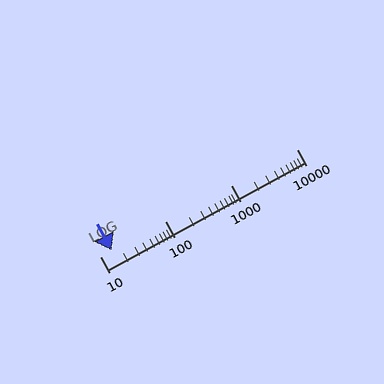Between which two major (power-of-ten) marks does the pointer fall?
The pointer is between 10 and 100.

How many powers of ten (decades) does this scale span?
The scale spans 3 decades, from 10 to 10000.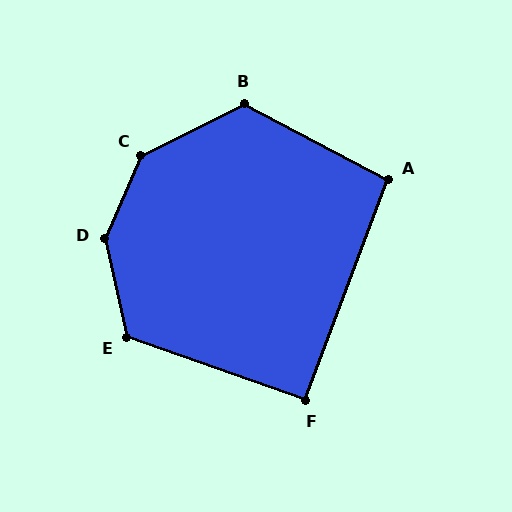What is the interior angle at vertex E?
Approximately 122 degrees (obtuse).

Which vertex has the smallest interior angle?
F, at approximately 91 degrees.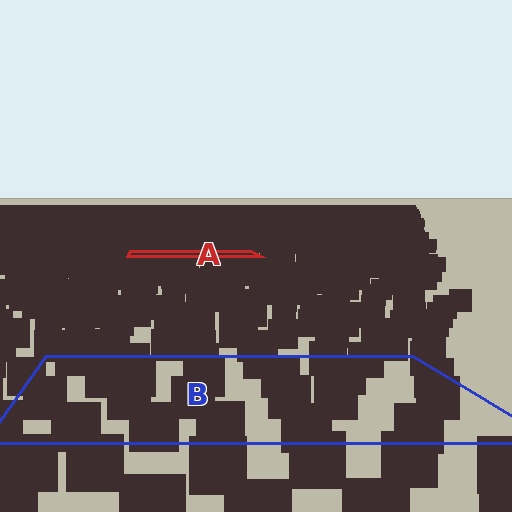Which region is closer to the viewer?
Region B is closer. The texture elements there are larger and more spread out.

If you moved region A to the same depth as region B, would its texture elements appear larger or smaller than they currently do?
They would appear larger. At a closer depth, the same texture elements are projected at a bigger on-screen size.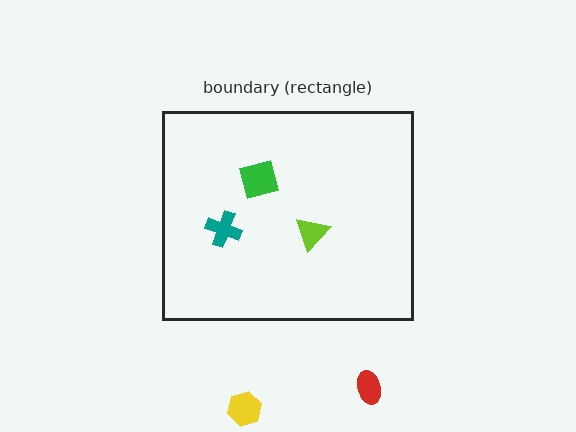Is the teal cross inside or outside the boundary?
Inside.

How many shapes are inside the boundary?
3 inside, 2 outside.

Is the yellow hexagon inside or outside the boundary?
Outside.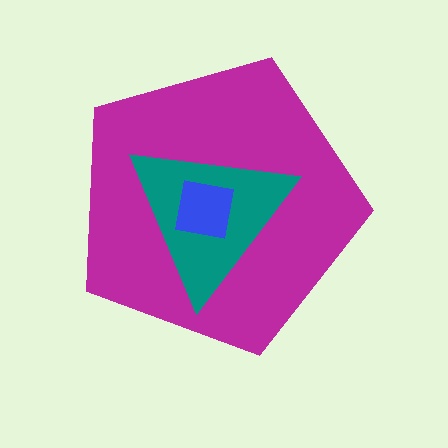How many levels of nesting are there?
3.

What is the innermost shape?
The blue square.